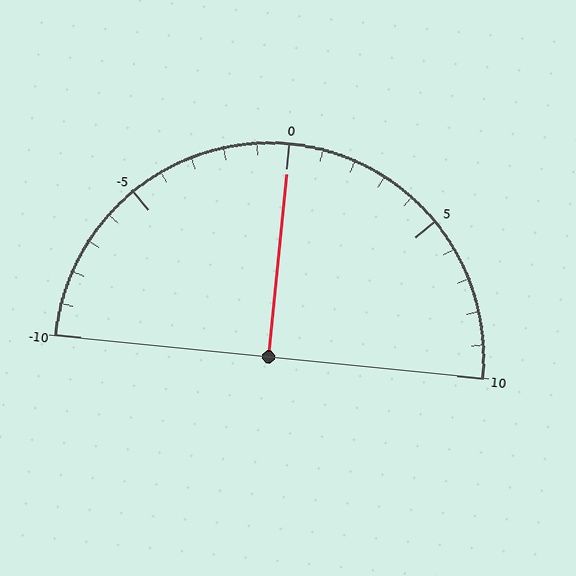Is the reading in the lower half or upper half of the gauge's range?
The reading is in the upper half of the range (-10 to 10).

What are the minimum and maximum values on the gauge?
The gauge ranges from -10 to 10.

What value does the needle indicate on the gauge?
The needle indicates approximately 0.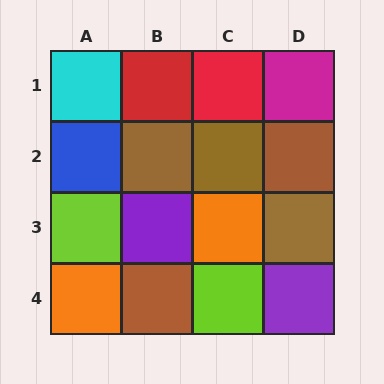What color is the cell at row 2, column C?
Brown.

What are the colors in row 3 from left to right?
Lime, purple, orange, brown.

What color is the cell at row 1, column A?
Cyan.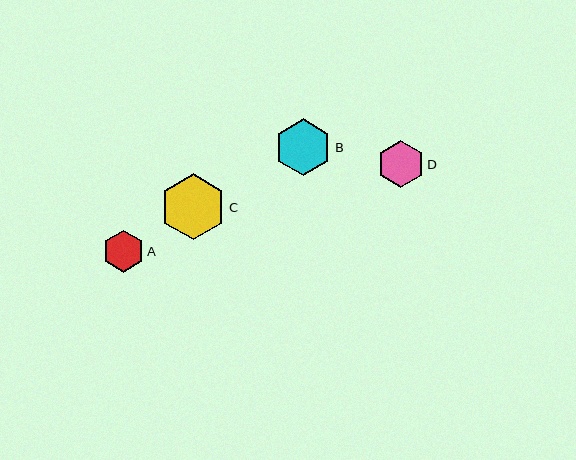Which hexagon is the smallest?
Hexagon A is the smallest with a size of approximately 42 pixels.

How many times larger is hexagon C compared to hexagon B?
Hexagon C is approximately 1.2 times the size of hexagon B.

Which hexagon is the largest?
Hexagon C is the largest with a size of approximately 66 pixels.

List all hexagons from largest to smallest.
From largest to smallest: C, B, D, A.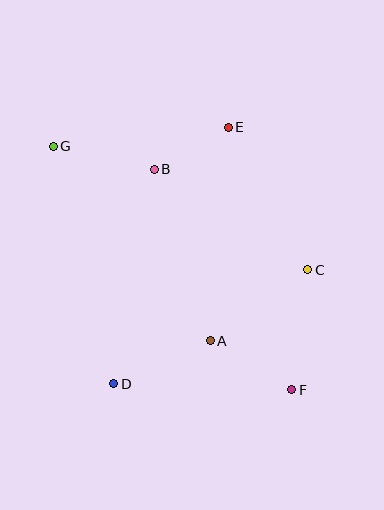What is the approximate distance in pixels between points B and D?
The distance between B and D is approximately 219 pixels.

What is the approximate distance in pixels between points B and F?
The distance between B and F is approximately 260 pixels.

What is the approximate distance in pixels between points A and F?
The distance between A and F is approximately 95 pixels.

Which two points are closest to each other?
Points B and E are closest to each other.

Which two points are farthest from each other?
Points F and G are farthest from each other.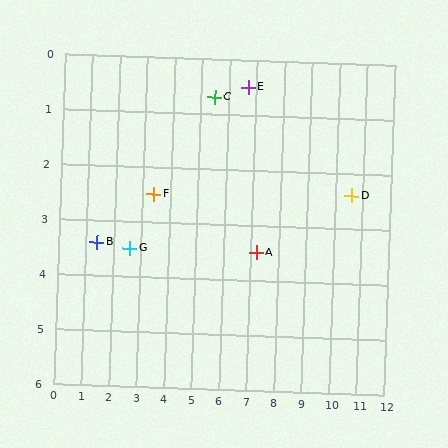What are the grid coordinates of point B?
Point B is at approximately (1.4, 3.4).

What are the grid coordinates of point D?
Point D is at approximately (10.6, 2.4).